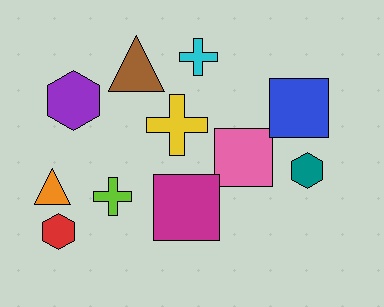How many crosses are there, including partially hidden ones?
There are 3 crosses.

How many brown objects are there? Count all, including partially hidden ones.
There is 1 brown object.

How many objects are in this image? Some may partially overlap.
There are 11 objects.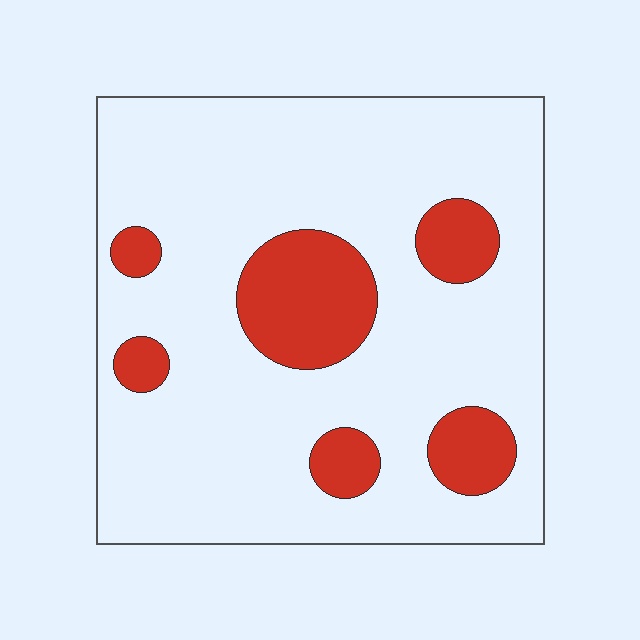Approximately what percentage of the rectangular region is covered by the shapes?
Approximately 20%.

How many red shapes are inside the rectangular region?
6.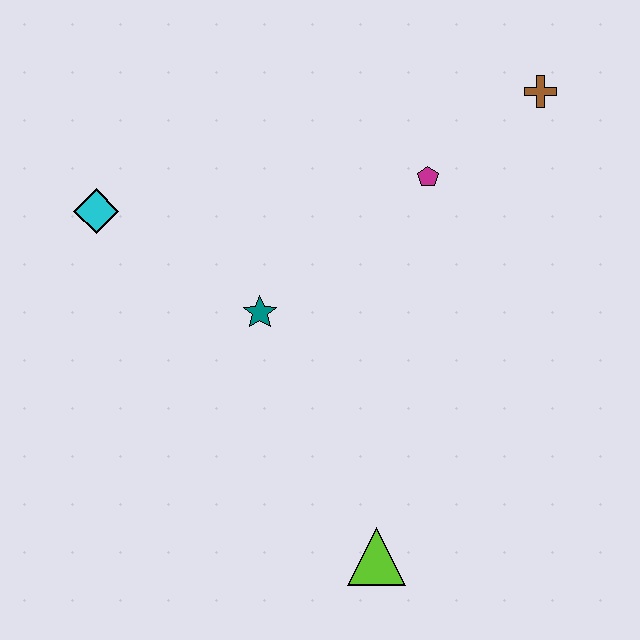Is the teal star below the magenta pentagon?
Yes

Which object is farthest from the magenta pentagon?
The lime triangle is farthest from the magenta pentagon.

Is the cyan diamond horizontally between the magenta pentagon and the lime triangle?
No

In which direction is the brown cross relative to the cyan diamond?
The brown cross is to the right of the cyan diamond.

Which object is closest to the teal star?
The cyan diamond is closest to the teal star.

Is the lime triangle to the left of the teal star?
No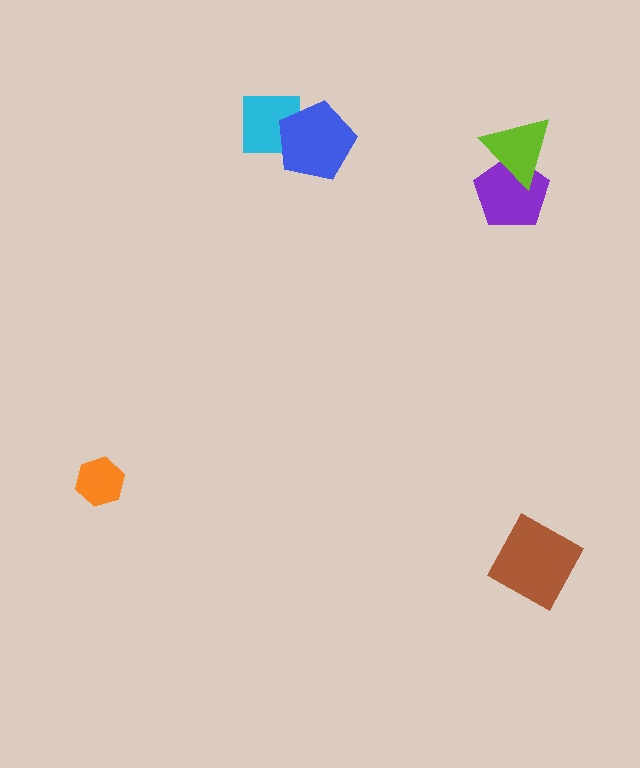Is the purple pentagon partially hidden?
Yes, it is partially covered by another shape.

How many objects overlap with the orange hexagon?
0 objects overlap with the orange hexagon.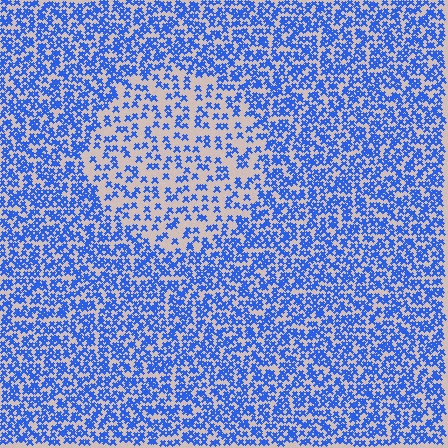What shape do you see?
I see a circle.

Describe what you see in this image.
The image contains small blue elements arranged at two different densities. A circle-shaped region is visible where the elements are less densely packed than the surrounding area.